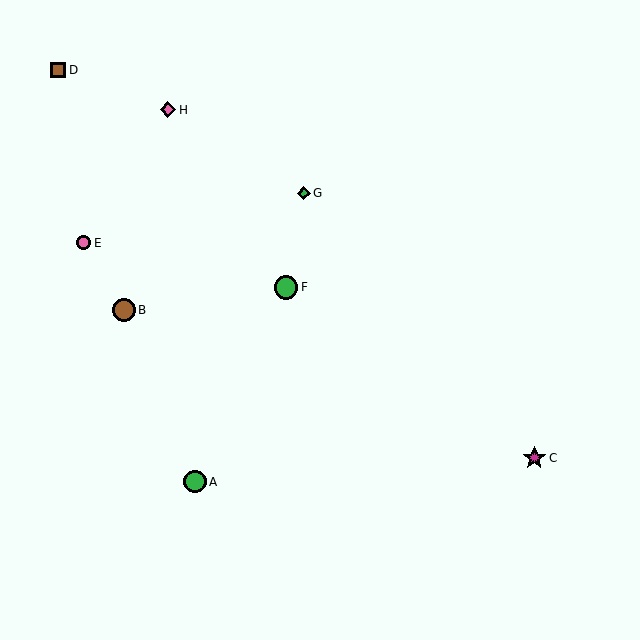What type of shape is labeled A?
Shape A is a green circle.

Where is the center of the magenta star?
The center of the magenta star is at (534, 458).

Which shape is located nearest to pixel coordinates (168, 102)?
The pink diamond (labeled H) at (168, 110) is nearest to that location.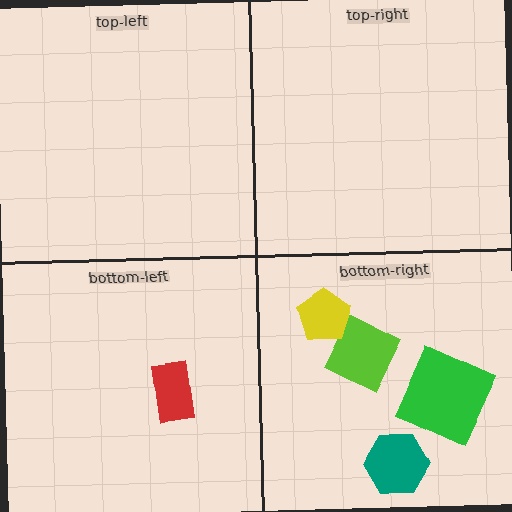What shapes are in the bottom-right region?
The lime diamond, the green square, the teal hexagon, the yellow pentagon.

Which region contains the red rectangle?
The bottom-left region.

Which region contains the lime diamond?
The bottom-right region.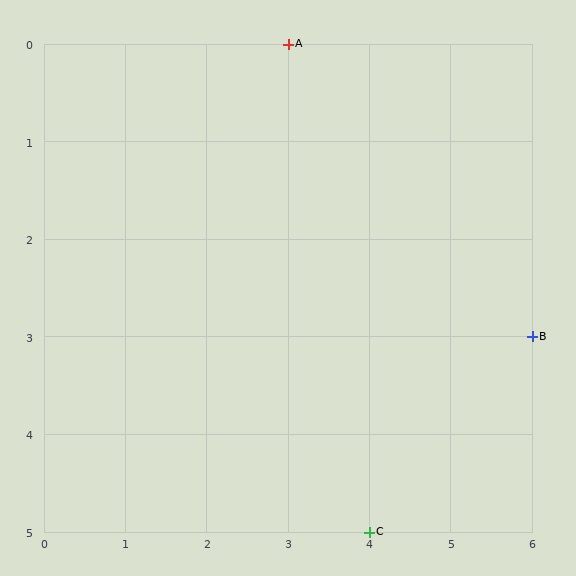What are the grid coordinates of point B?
Point B is at grid coordinates (6, 3).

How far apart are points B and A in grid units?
Points B and A are 3 columns and 3 rows apart (about 4.2 grid units diagonally).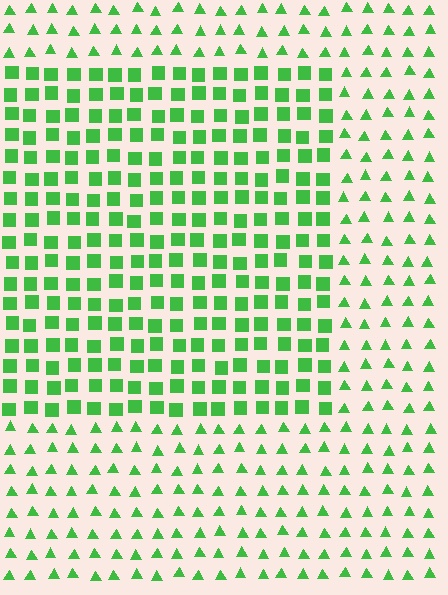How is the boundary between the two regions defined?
The boundary is defined by a change in element shape: squares inside vs. triangles outside. All elements share the same color and spacing.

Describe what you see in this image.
The image is filled with small green elements arranged in a uniform grid. A rectangle-shaped region contains squares, while the surrounding area contains triangles. The boundary is defined purely by the change in element shape.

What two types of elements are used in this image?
The image uses squares inside the rectangle region and triangles outside it.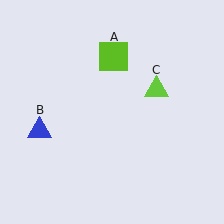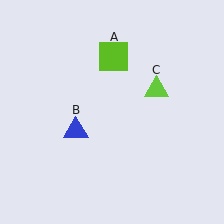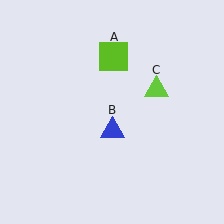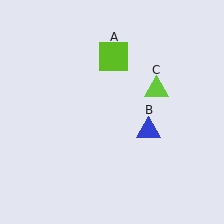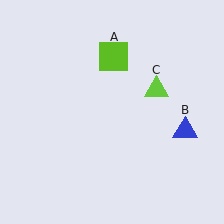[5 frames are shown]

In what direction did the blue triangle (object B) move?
The blue triangle (object B) moved right.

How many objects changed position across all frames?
1 object changed position: blue triangle (object B).